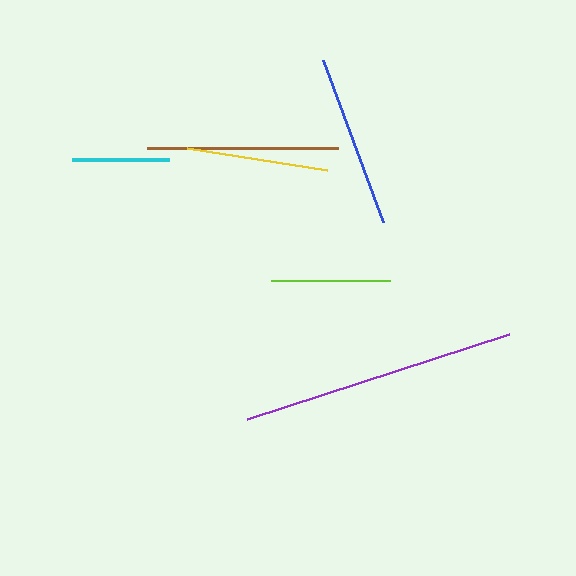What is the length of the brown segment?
The brown segment is approximately 191 pixels long.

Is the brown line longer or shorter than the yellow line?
The brown line is longer than the yellow line.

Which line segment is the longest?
The purple line is the longest at approximately 276 pixels.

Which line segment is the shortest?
The cyan line is the shortest at approximately 97 pixels.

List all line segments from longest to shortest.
From longest to shortest: purple, brown, blue, yellow, lime, cyan.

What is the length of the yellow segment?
The yellow segment is approximately 141 pixels long.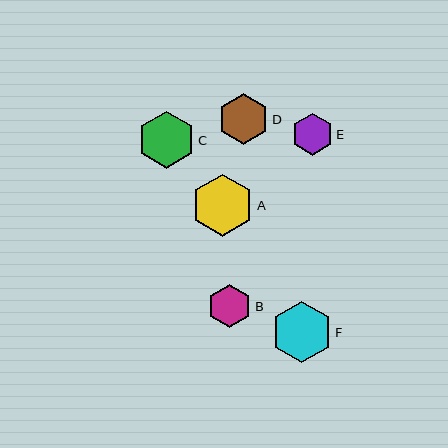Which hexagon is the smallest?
Hexagon E is the smallest with a size of approximately 42 pixels.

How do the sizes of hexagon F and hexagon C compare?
Hexagon F and hexagon C are approximately the same size.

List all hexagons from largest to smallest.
From largest to smallest: A, F, C, D, B, E.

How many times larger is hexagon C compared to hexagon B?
Hexagon C is approximately 1.3 times the size of hexagon B.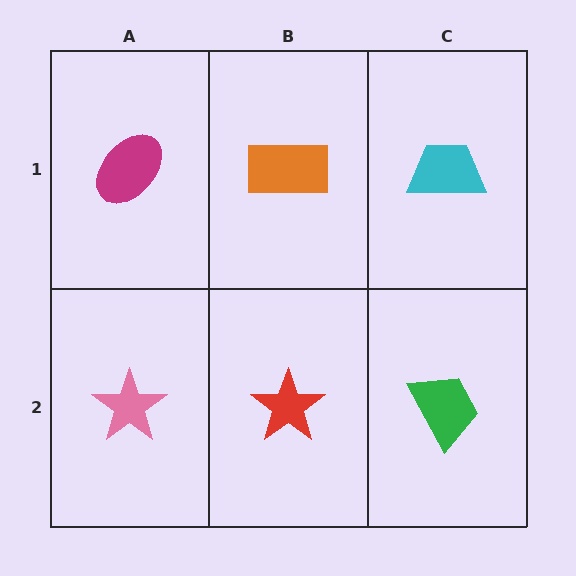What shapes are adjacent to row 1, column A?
A pink star (row 2, column A), an orange rectangle (row 1, column B).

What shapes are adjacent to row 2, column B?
An orange rectangle (row 1, column B), a pink star (row 2, column A), a green trapezoid (row 2, column C).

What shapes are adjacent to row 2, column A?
A magenta ellipse (row 1, column A), a red star (row 2, column B).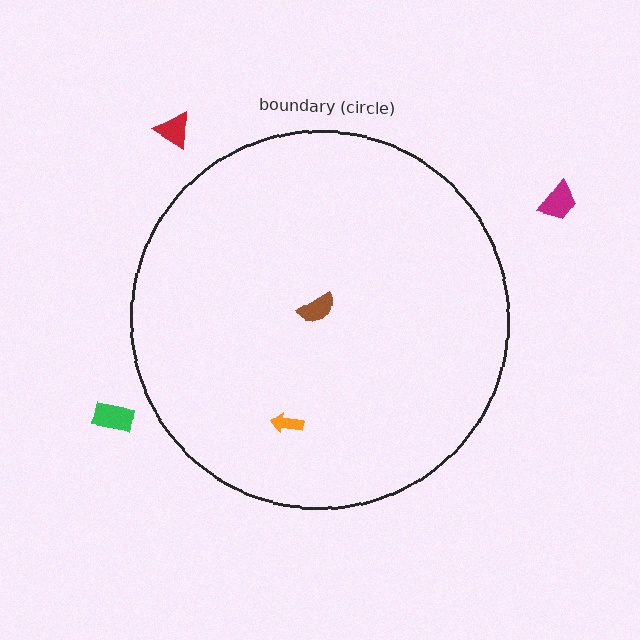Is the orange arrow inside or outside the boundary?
Inside.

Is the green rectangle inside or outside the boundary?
Outside.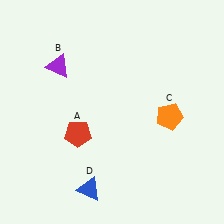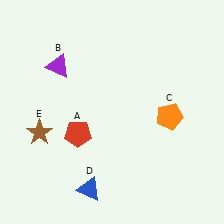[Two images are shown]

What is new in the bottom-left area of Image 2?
A brown star (E) was added in the bottom-left area of Image 2.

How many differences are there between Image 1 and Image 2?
There is 1 difference between the two images.